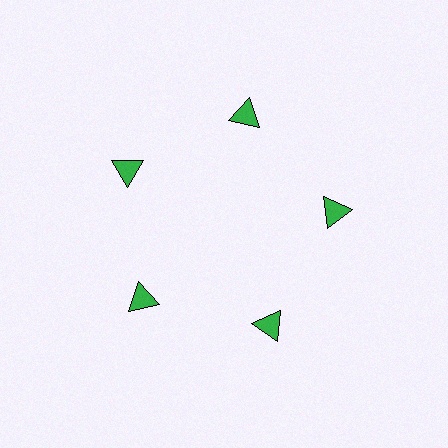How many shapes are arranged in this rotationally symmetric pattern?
There are 5 shapes, arranged in 5 groups of 1.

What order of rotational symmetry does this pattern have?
This pattern has 5-fold rotational symmetry.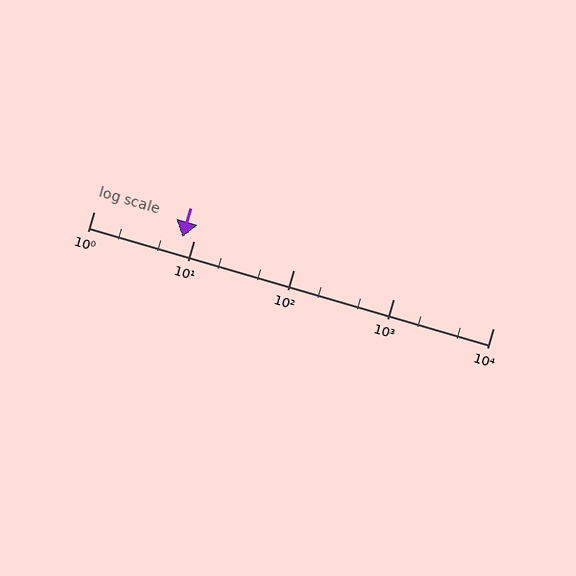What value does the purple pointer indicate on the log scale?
The pointer indicates approximately 7.7.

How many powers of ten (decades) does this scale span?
The scale spans 4 decades, from 1 to 10000.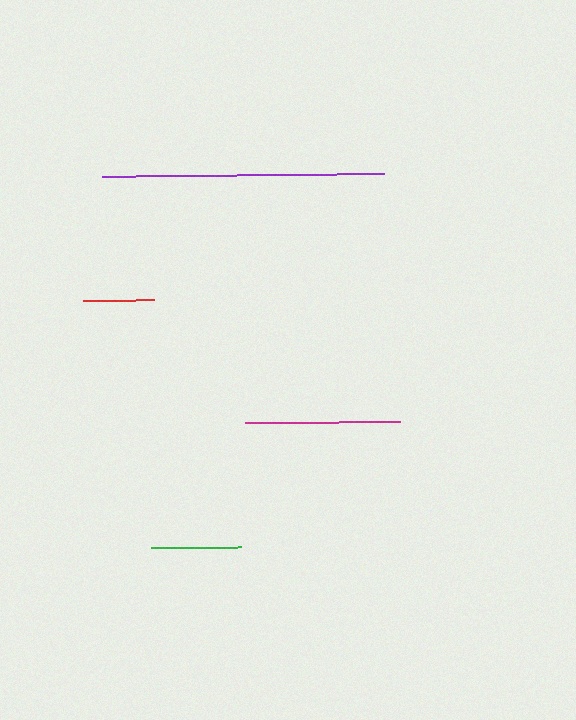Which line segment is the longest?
The purple line is the longest at approximately 282 pixels.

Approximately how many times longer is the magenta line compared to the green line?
The magenta line is approximately 1.7 times the length of the green line.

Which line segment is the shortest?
The red line is the shortest at approximately 71 pixels.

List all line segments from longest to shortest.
From longest to shortest: purple, magenta, green, red.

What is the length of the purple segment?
The purple segment is approximately 282 pixels long.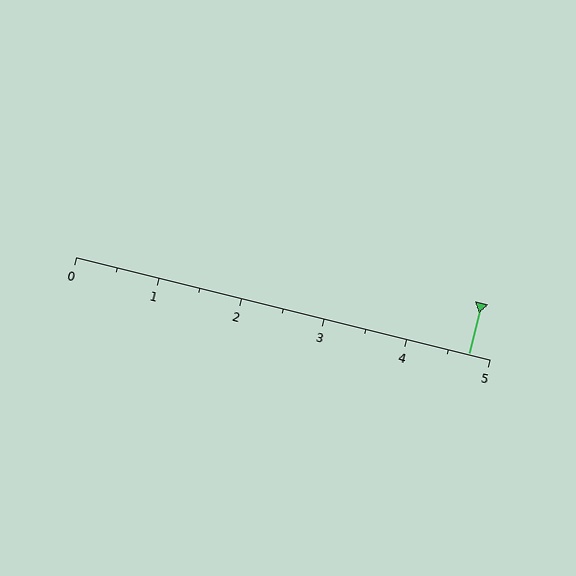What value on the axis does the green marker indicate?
The marker indicates approximately 4.8.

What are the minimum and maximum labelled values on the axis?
The axis runs from 0 to 5.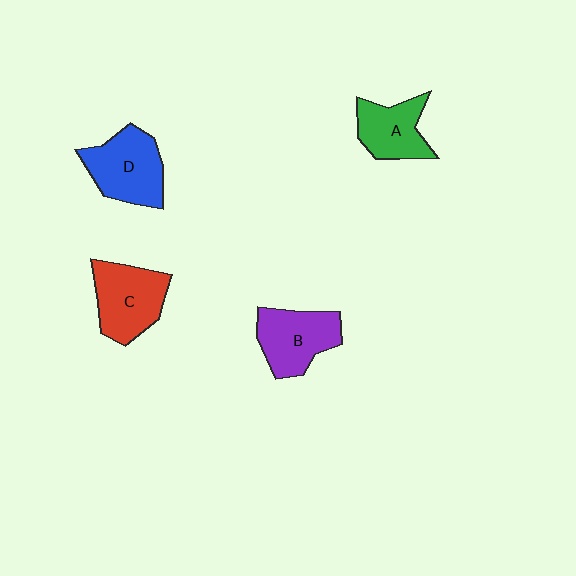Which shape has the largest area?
Shape D (blue).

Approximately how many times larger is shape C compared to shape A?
Approximately 1.3 times.